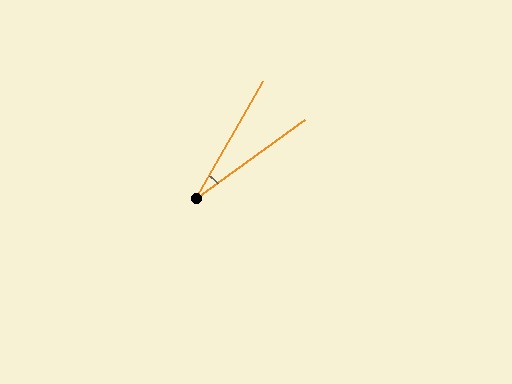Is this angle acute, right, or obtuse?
It is acute.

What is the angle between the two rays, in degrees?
Approximately 24 degrees.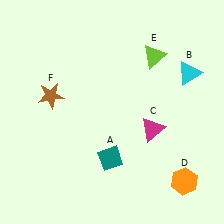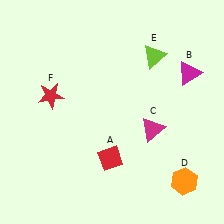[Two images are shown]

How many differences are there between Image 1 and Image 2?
There are 3 differences between the two images.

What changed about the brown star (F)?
In Image 1, F is brown. In Image 2, it changed to red.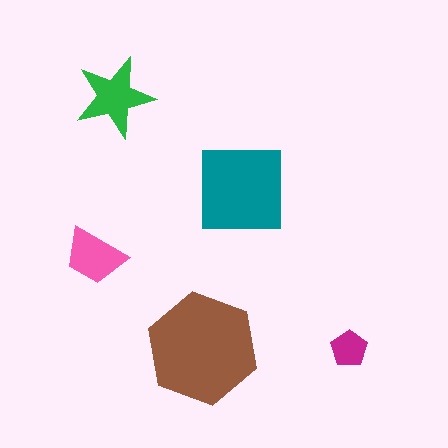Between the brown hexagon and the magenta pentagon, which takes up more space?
The brown hexagon.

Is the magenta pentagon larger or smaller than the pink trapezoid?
Smaller.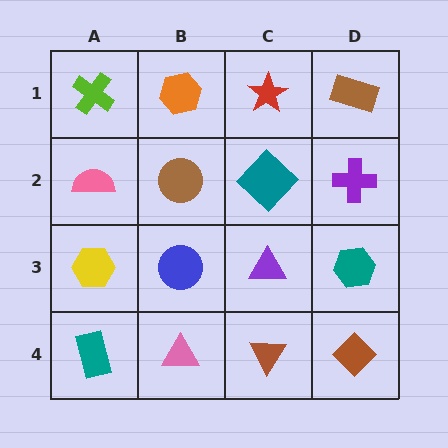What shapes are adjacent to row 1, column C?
A teal diamond (row 2, column C), an orange hexagon (row 1, column B), a brown rectangle (row 1, column D).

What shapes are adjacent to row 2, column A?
A lime cross (row 1, column A), a yellow hexagon (row 3, column A), a brown circle (row 2, column B).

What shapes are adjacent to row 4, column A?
A yellow hexagon (row 3, column A), a pink triangle (row 4, column B).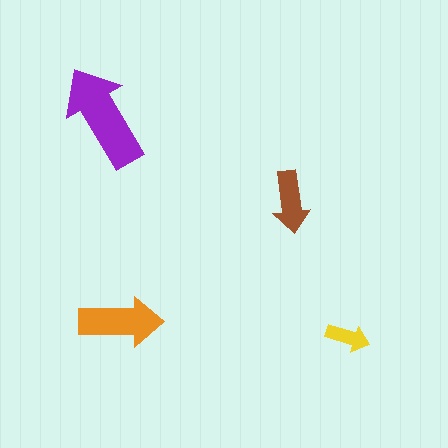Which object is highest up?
The purple arrow is topmost.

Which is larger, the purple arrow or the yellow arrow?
The purple one.